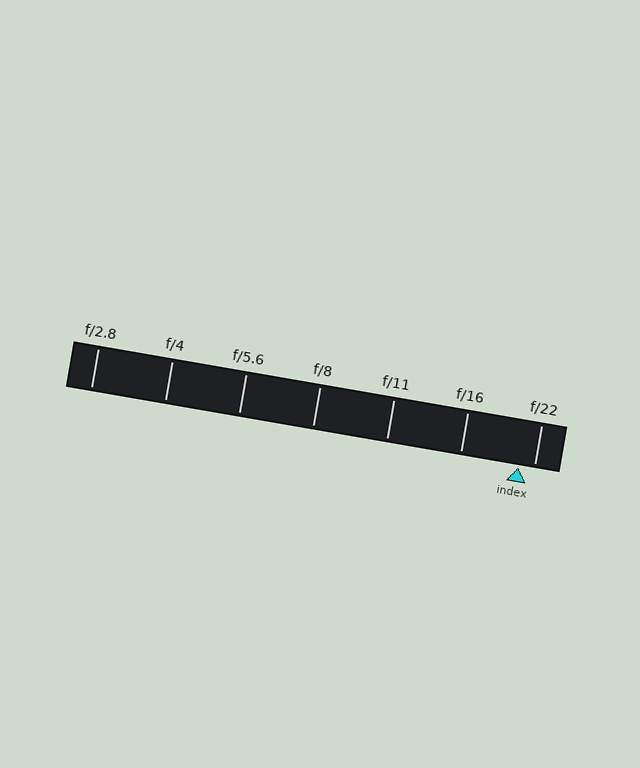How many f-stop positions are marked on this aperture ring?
There are 7 f-stop positions marked.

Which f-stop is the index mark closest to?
The index mark is closest to f/22.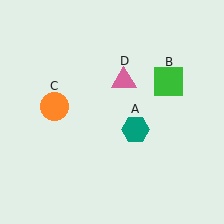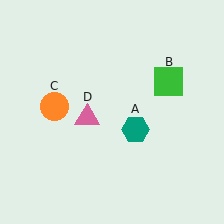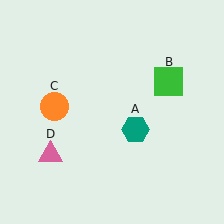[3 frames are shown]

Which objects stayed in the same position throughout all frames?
Teal hexagon (object A) and green square (object B) and orange circle (object C) remained stationary.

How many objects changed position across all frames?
1 object changed position: pink triangle (object D).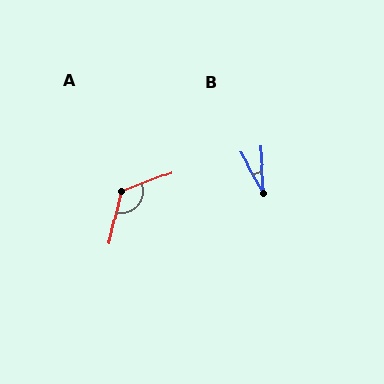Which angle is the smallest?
B, at approximately 25 degrees.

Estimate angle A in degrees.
Approximately 123 degrees.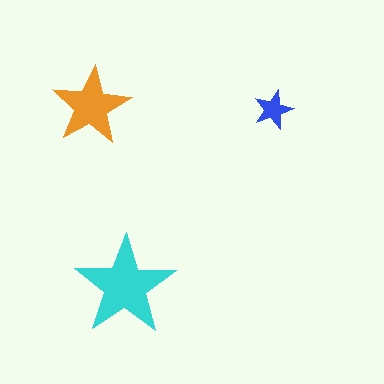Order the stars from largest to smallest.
the cyan one, the orange one, the blue one.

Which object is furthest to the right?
The blue star is rightmost.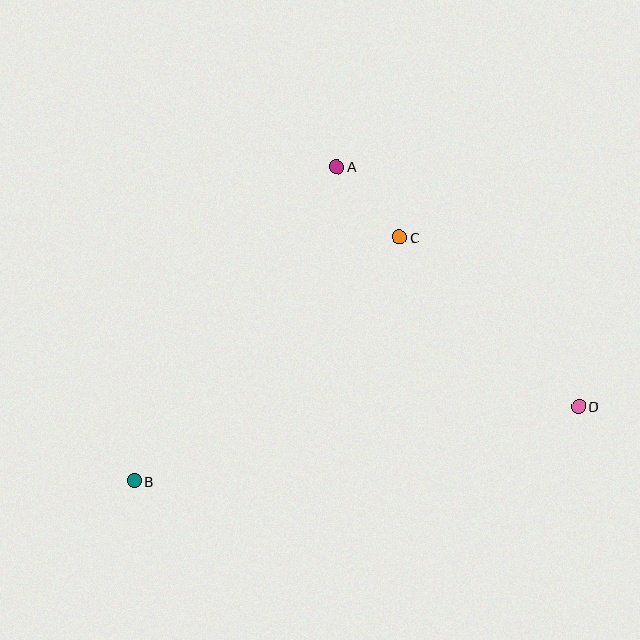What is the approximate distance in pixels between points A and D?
The distance between A and D is approximately 341 pixels.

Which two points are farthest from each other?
Points B and D are farthest from each other.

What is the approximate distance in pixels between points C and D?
The distance between C and D is approximately 246 pixels.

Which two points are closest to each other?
Points A and C are closest to each other.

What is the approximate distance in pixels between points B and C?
The distance between B and C is approximately 360 pixels.